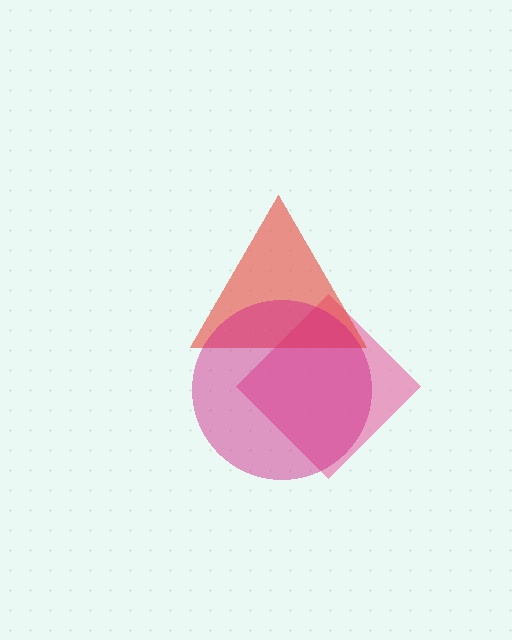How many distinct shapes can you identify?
There are 3 distinct shapes: a pink diamond, a red triangle, a magenta circle.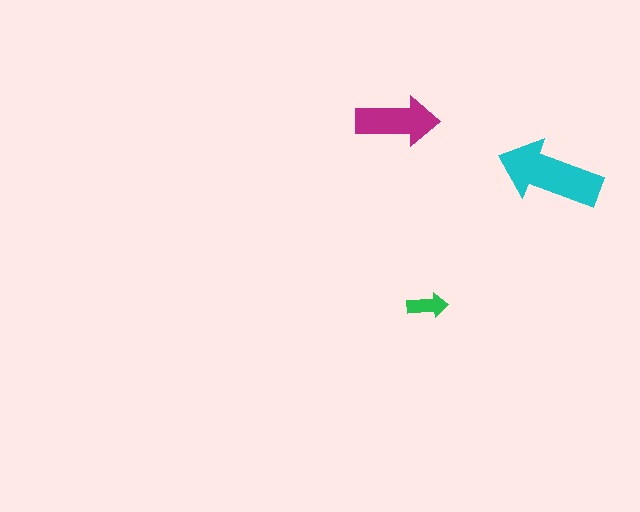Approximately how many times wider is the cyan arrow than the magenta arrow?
About 1.5 times wider.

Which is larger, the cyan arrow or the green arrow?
The cyan one.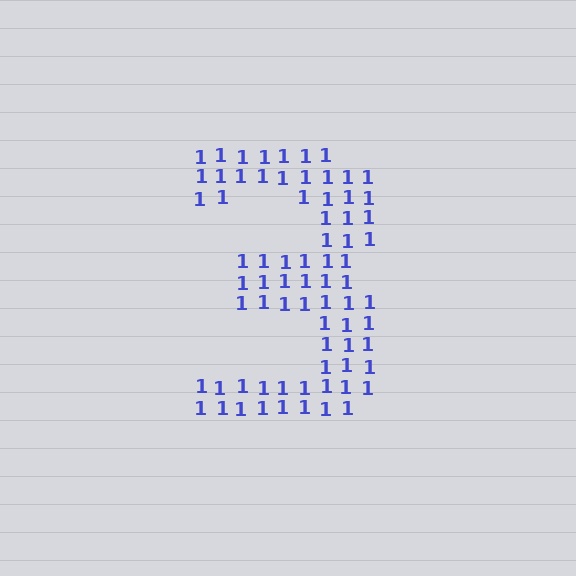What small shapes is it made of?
It is made of small digit 1's.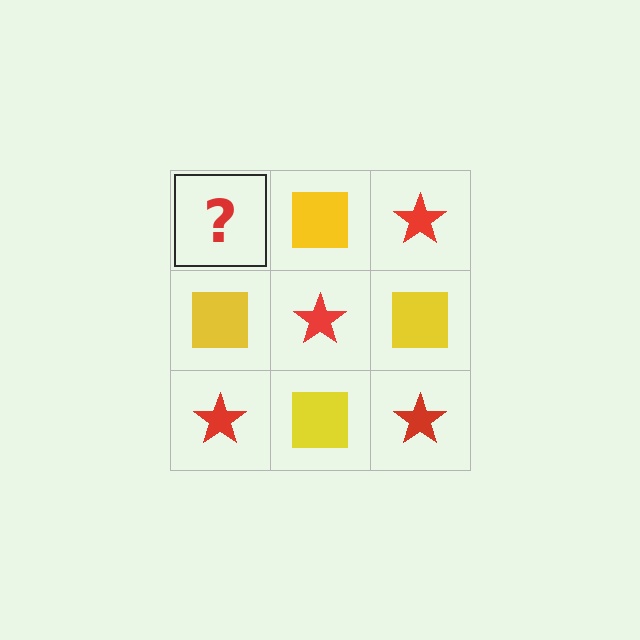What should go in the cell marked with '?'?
The missing cell should contain a red star.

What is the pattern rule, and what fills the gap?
The rule is that it alternates red star and yellow square in a checkerboard pattern. The gap should be filled with a red star.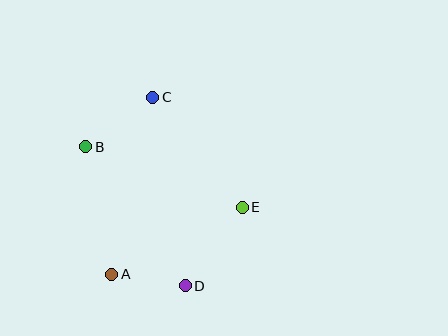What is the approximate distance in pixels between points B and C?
The distance between B and C is approximately 83 pixels.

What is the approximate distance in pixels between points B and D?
The distance between B and D is approximately 171 pixels.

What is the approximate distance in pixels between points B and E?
The distance between B and E is approximately 168 pixels.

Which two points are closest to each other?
Points A and D are closest to each other.